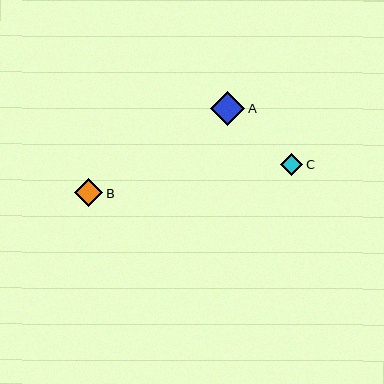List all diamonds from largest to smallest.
From largest to smallest: A, B, C.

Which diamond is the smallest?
Diamond C is the smallest with a size of approximately 22 pixels.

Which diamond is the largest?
Diamond A is the largest with a size of approximately 34 pixels.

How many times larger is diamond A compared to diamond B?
Diamond A is approximately 1.2 times the size of diamond B.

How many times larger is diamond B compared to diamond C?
Diamond B is approximately 1.3 times the size of diamond C.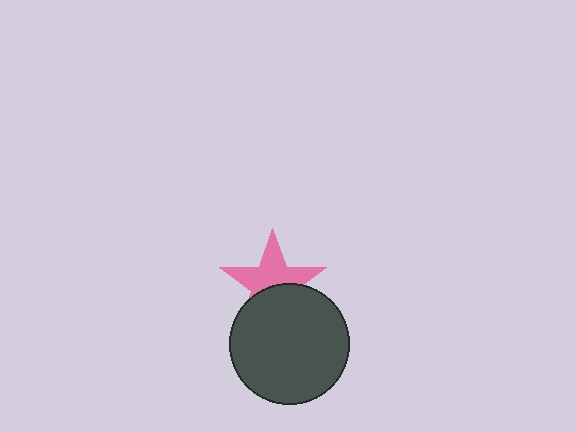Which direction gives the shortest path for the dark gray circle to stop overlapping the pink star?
Moving down gives the shortest separation.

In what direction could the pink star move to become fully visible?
The pink star could move up. That would shift it out from behind the dark gray circle entirely.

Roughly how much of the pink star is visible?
About half of it is visible (roughly 57%).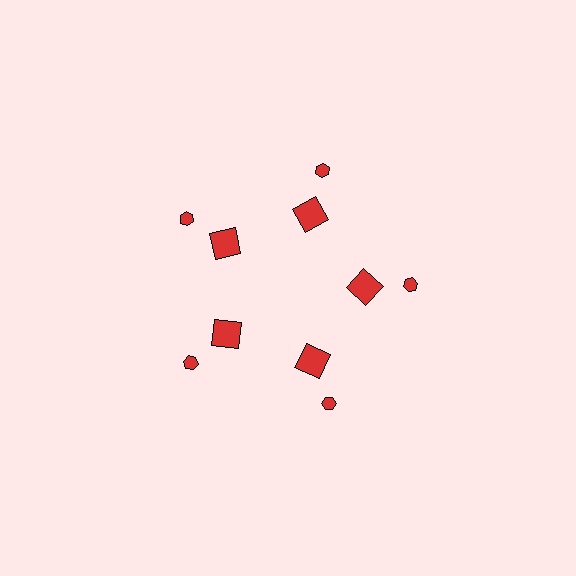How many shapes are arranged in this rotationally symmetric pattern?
There are 10 shapes, arranged in 5 groups of 2.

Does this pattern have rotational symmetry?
Yes, this pattern has 5-fold rotational symmetry. It looks the same after rotating 72 degrees around the center.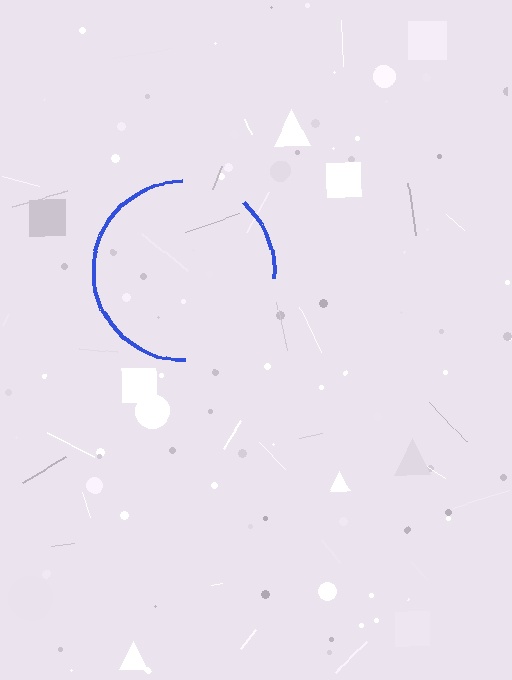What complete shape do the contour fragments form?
The contour fragments form a circle.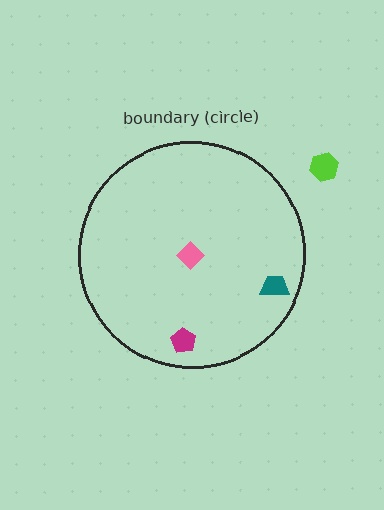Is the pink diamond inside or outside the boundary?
Inside.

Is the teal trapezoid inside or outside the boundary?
Inside.